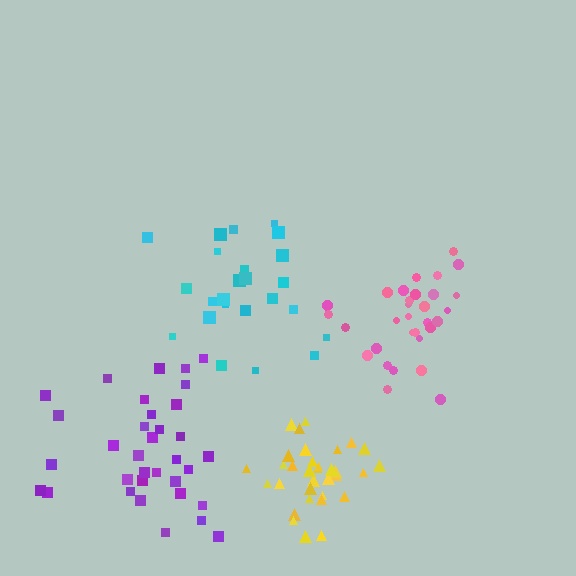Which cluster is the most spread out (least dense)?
Cyan.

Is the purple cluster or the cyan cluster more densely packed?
Purple.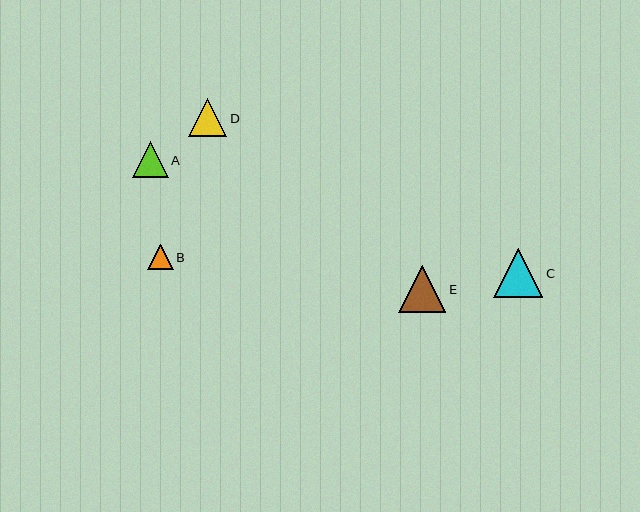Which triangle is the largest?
Triangle C is the largest with a size of approximately 50 pixels.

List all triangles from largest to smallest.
From largest to smallest: C, E, D, A, B.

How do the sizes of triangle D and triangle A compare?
Triangle D and triangle A are approximately the same size.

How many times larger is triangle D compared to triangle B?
Triangle D is approximately 1.5 times the size of triangle B.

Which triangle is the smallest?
Triangle B is the smallest with a size of approximately 26 pixels.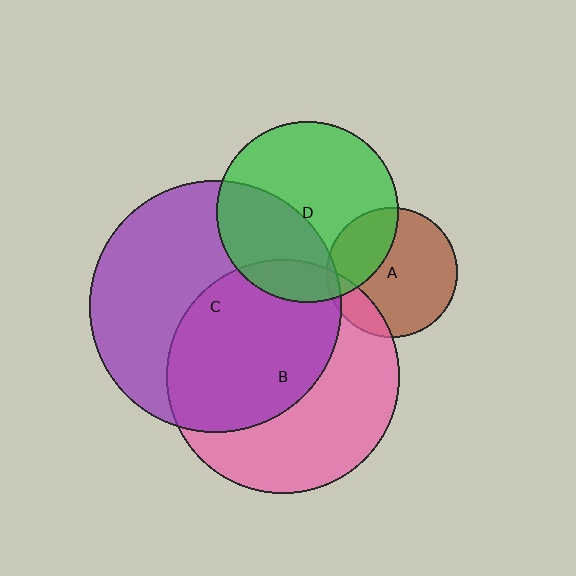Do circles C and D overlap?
Yes.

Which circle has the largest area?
Circle C (purple).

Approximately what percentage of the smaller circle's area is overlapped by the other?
Approximately 40%.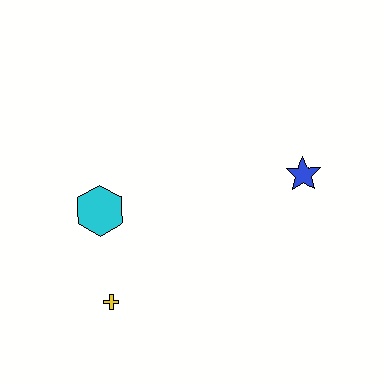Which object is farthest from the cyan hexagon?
The blue star is farthest from the cyan hexagon.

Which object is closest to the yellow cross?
The cyan hexagon is closest to the yellow cross.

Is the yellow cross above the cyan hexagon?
No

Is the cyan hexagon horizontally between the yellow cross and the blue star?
No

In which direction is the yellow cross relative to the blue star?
The yellow cross is to the left of the blue star.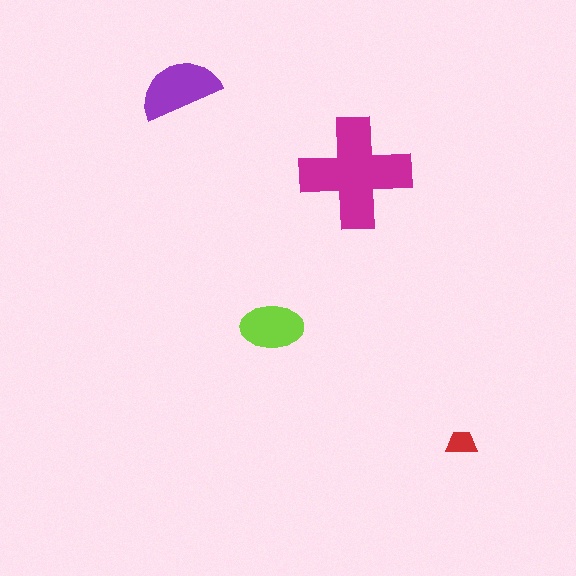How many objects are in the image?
There are 4 objects in the image.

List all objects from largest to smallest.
The magenta cross, the purple semicircle, the lime ellipse, the red trapezoid.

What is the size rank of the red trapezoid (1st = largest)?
4th.